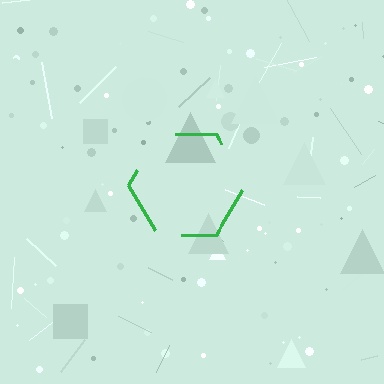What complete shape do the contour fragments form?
The contour fragments form a hexagon.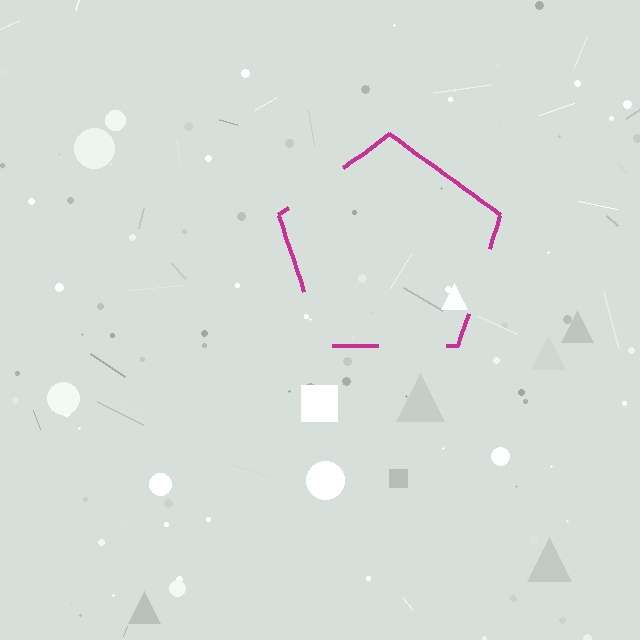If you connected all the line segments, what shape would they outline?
They would outline a pentagon.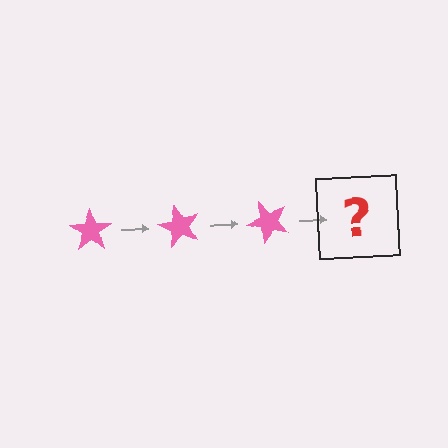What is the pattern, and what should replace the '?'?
The pattern is that the star rotates 60 degrees each step. The '?' should be a pink star rotated 180 degrees.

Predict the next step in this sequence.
The next step is a pink star rotated 180 degrees.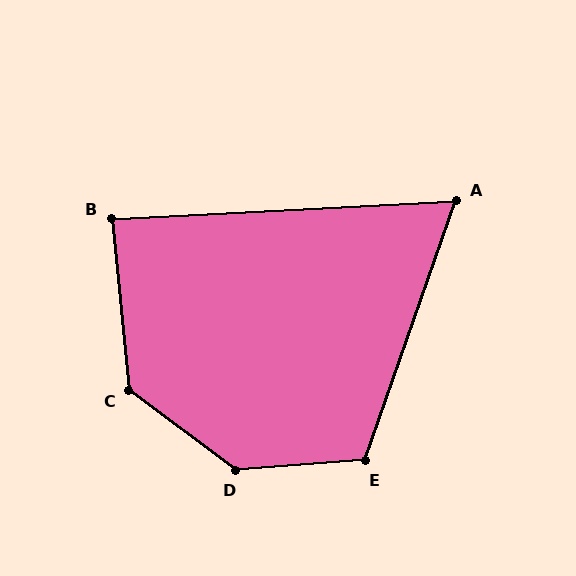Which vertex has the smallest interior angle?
A, at approximately 68 degrees.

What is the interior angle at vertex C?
Approximately 132 degrees (obtuse).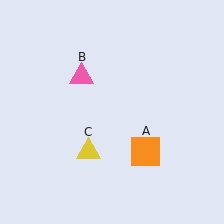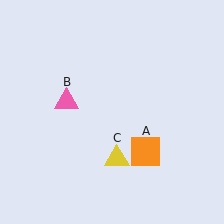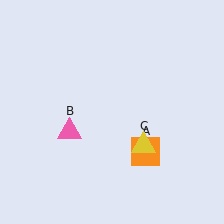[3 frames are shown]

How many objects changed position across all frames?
2 objects changed position: pink triangle (object B), yellow triangle (object C).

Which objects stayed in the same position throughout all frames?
Orange square (object A) remained stationary.